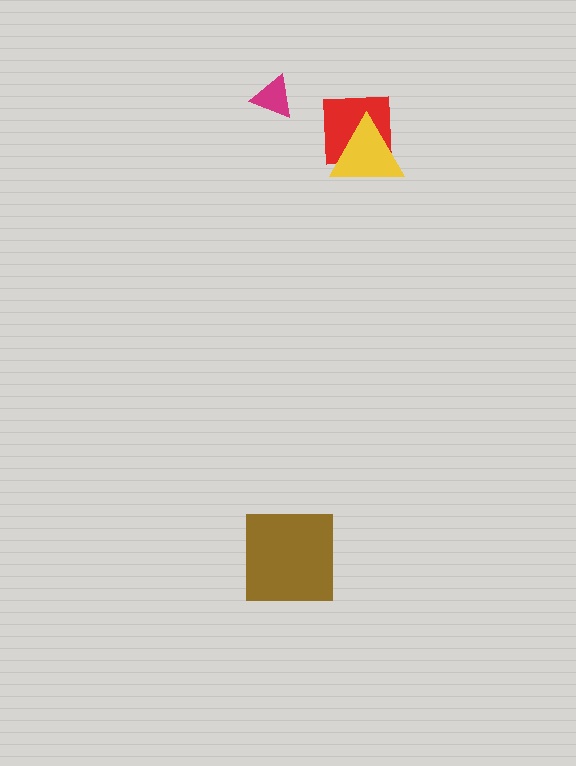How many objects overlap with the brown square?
0 objects overlap with the brown square.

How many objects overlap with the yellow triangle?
1 object overlaps with the yellow triangle.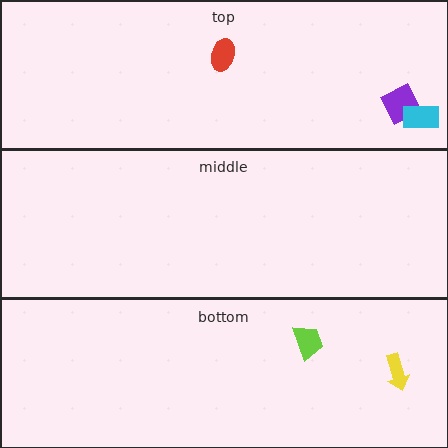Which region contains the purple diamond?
The top region.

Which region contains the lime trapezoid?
The bottom region.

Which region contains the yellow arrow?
The bottom region.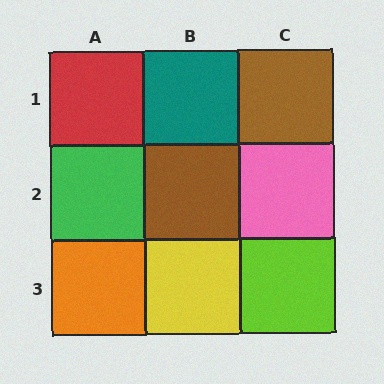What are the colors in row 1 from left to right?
Red, teal, brown.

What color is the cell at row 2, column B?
Brown.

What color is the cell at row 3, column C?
Lime.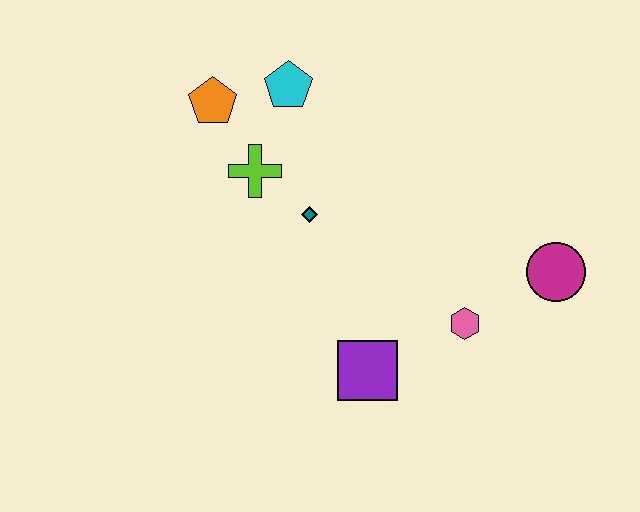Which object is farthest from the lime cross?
The magenta circle is farthest from the lime cross.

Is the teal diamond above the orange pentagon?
No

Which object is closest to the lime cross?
The teal diamond is closest to the lime cross.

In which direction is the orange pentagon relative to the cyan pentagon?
The orange pentagon is to the left of the cyan pentagon.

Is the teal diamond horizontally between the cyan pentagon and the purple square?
Yes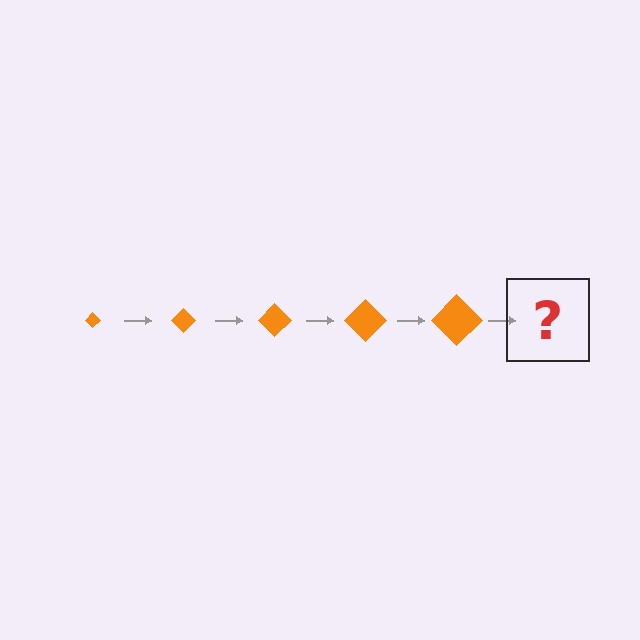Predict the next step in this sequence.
The next step is an orange diamond, larger than the previous one.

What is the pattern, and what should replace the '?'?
The pattern is that the diamond gets progressively larger each step. The '?' should be an orange diamond, larger than the previous one.